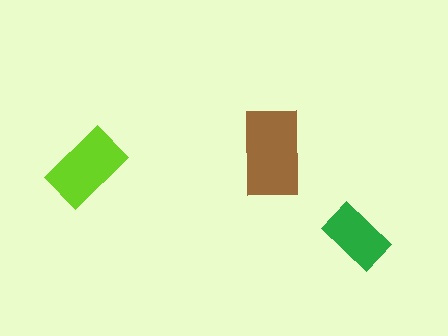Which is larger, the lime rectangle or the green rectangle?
The lime one.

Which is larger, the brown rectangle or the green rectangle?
The brown one.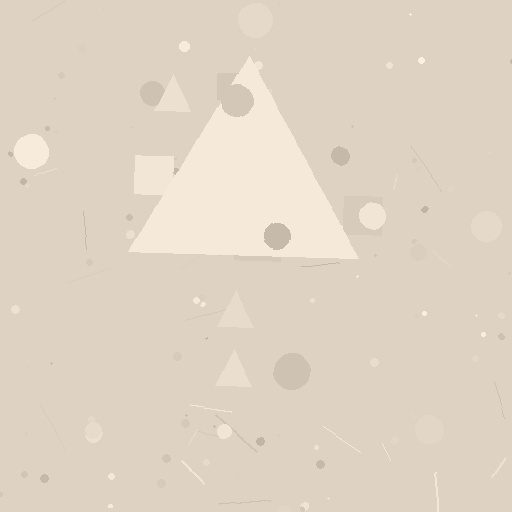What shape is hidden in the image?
A triangle is hidden in the image.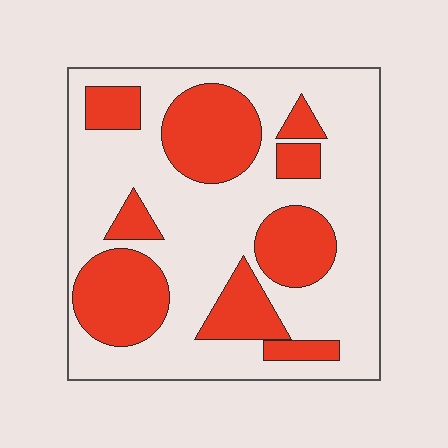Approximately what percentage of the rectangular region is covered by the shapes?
Approximately 35%.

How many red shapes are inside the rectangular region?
9.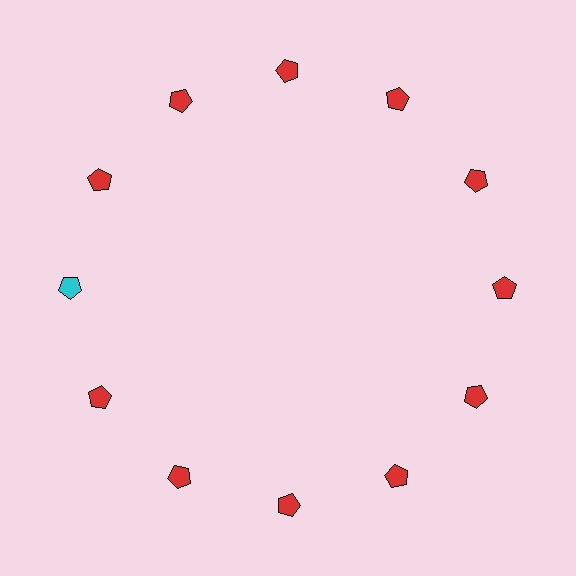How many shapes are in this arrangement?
There are 12 shapes arranged in a ring pattern.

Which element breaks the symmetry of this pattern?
The cyan pentagon at roughly the 9 o'clock position breaks the symmetry. All other shapes are red pentagons.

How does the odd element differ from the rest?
It has a different color: cyan instead of red.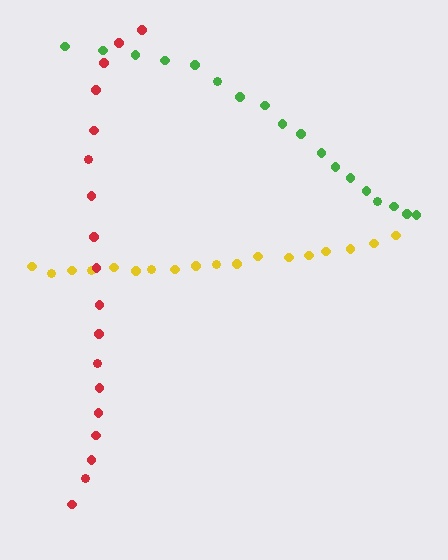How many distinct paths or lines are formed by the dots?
There are 3 distinct paths.